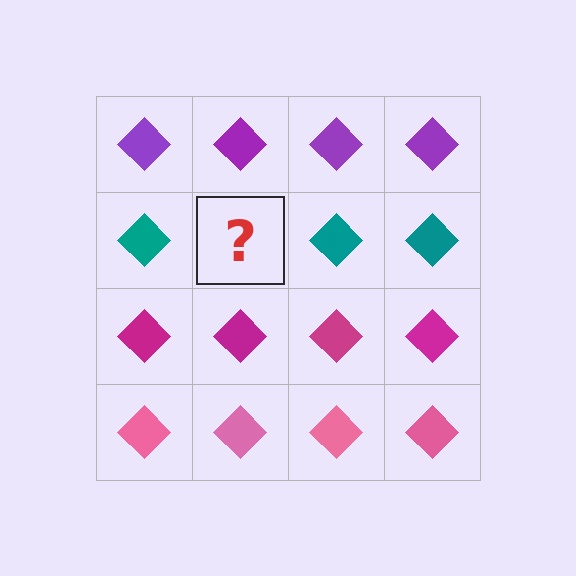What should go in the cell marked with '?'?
The missing cell should contain a teal diamond.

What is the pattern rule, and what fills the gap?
The rule is that each row has a consistent color. The gap should be filled with a teal diamond.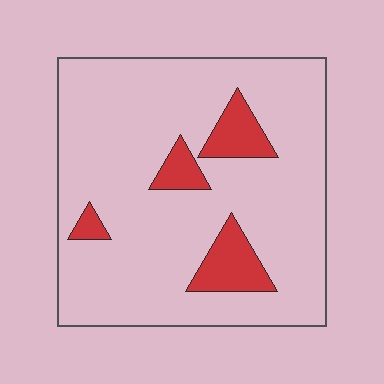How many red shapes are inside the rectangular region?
4.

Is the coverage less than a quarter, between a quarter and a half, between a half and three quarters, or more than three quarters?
Less than a quarter.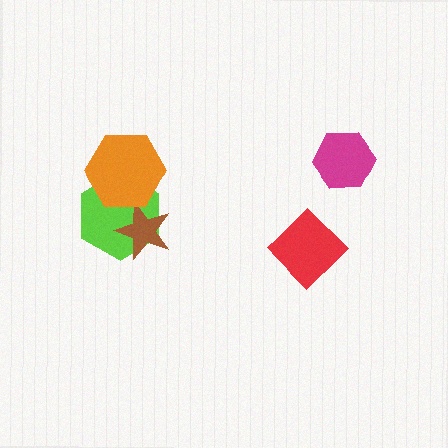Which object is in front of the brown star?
The orange hexagon is in front of the brown star.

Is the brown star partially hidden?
Yes, it is partially covered by another shape.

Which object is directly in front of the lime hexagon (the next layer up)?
The brown star is directly in front of the lime hexagon.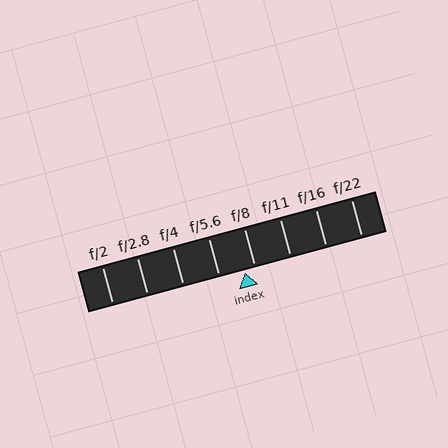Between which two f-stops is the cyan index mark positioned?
The index mark is between f/5.6 and f/8.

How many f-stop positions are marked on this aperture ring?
There are 8 f-stop positions marked.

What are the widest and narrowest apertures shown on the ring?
The widest aperture shown is f/2 and the narrowest is f/22.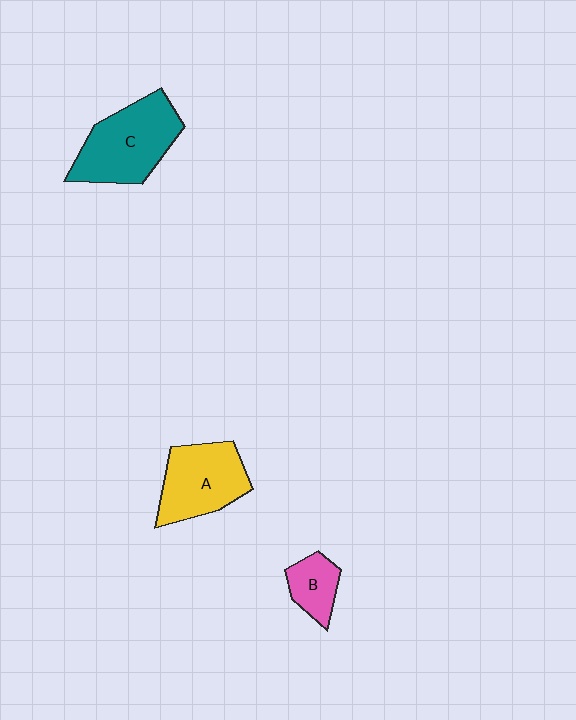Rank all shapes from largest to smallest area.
From largest to smallest: C (teal), A (yellow), B (pink).